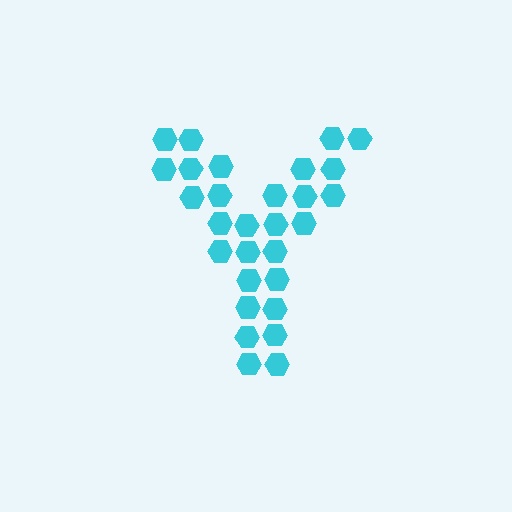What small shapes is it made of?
It is made of small hexagons.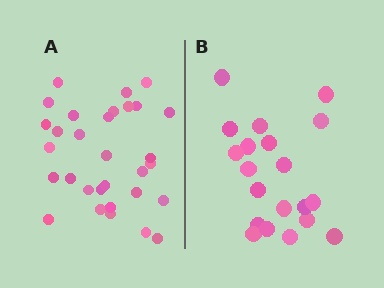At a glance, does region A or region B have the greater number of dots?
Region A (the left region) has more dots.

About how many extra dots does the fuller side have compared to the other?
Region A has roughly 12 or so more dots than region B.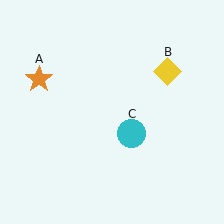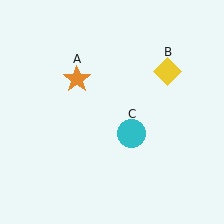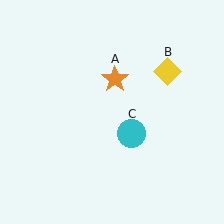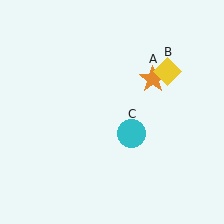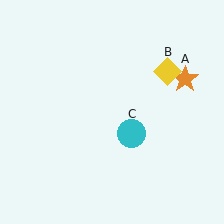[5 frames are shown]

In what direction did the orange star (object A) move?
The orange star (object A) moved right.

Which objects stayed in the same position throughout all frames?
Yellow diamond (object B) and cyan circle (object C) remained stationary.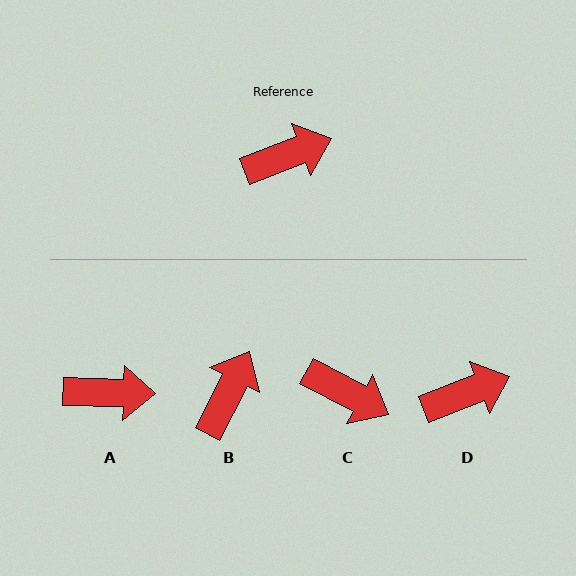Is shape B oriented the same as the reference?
No, it is off by about 42 degrees.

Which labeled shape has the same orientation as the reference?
D.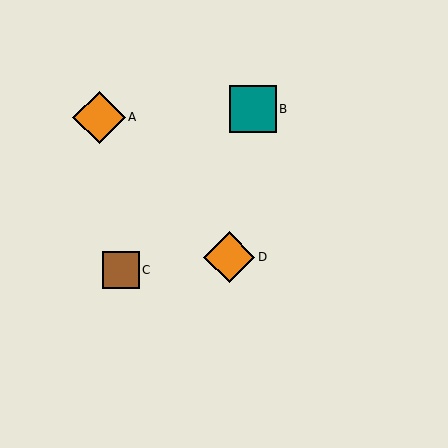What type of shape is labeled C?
Shape C is a brown square.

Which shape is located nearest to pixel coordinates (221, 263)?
The orange diamond (labeled D) at (229, 257) is nearest to that location.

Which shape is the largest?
The orange diamond (labeled A) is the largest.